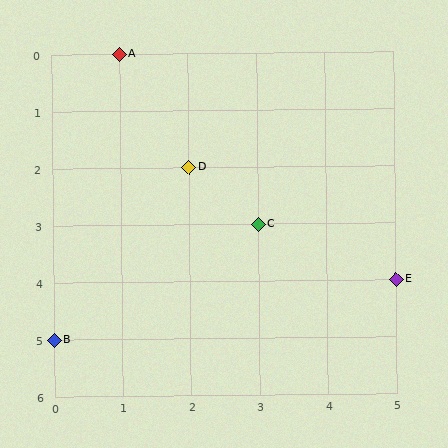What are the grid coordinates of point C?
Point C is at grid coordinates (3, 3).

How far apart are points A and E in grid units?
Points A and E are 4 columns and 4 rows apart (about 5.7 grid units diagonally).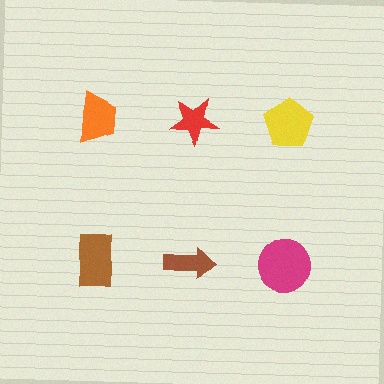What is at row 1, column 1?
An orange trapezoid.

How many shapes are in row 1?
3 shapes.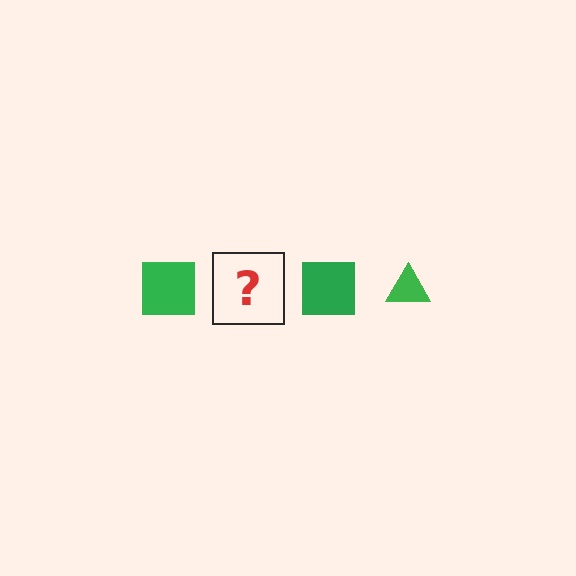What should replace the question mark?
The question mark should be replaced with a green triangle.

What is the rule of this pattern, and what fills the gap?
The rule is that the pattern cycles through square, triangle shapes in green. The gap should be filled with a green triangle.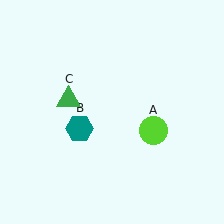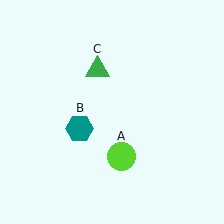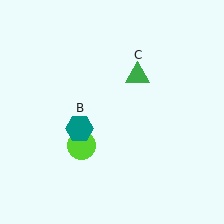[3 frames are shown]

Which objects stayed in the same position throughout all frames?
Teal hexagon (object B) remained stationary.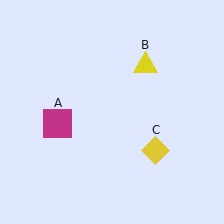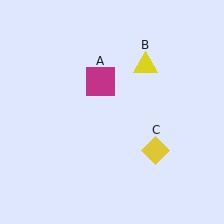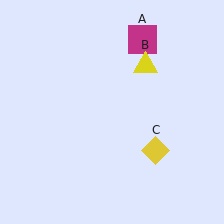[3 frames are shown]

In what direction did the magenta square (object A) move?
The magenta square (object A) moved up and to the right.